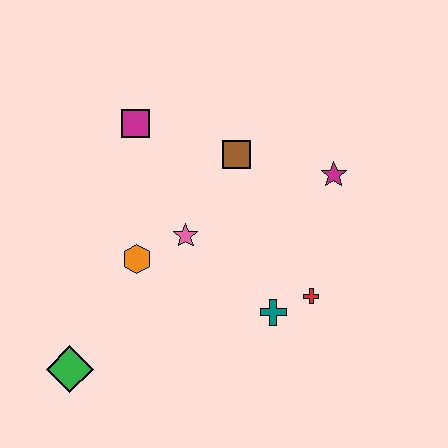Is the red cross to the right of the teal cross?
Yes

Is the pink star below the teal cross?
No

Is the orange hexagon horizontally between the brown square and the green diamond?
Yes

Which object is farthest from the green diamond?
The magenta star is farthest from the green diamond.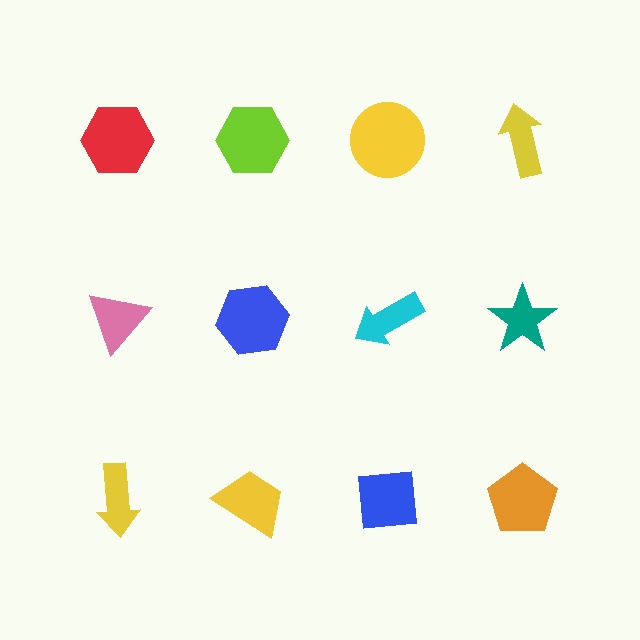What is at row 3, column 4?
An orange pentagon.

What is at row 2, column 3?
A cyan arrow.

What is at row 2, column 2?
A blue hexagon.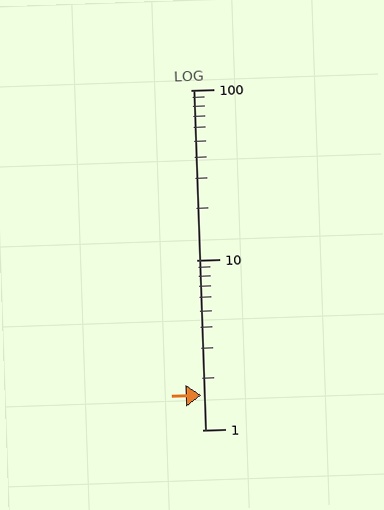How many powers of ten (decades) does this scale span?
The scale spans 2 decades, from 1 to 100.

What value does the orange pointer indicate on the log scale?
The pointer indicates approximately 1.6.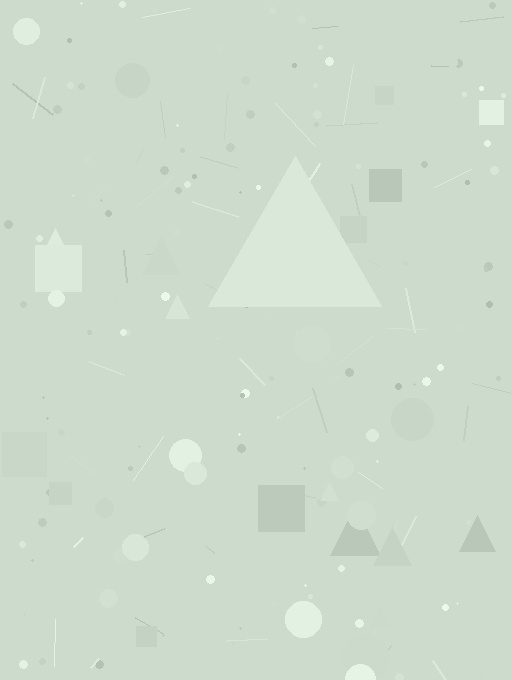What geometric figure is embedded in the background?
A triangle is embedded in the background.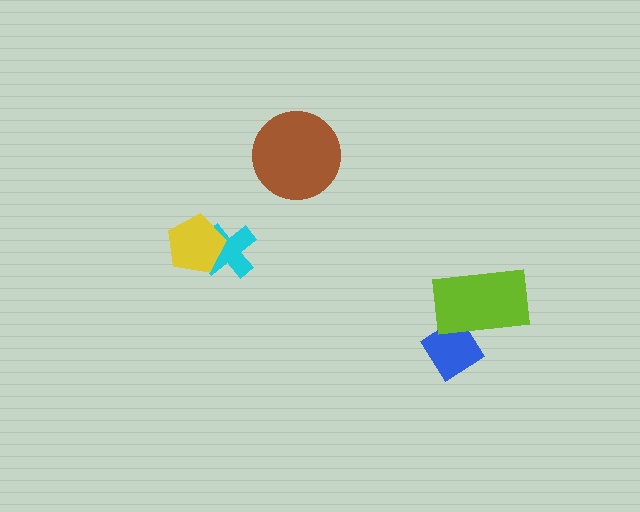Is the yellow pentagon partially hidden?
No, no other shape covers it.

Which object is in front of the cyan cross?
The yellow pentagon is in front of the cyan cross.